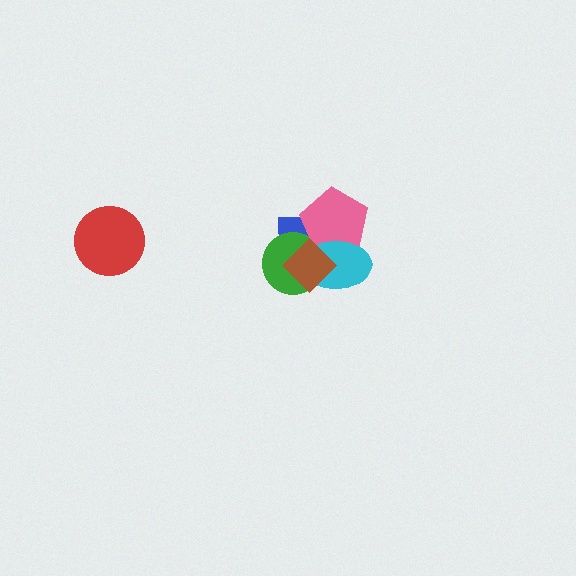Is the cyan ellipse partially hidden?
Yes, it is partially covered by another shape.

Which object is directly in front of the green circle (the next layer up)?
The pink pentagon is directly in front of the green circle.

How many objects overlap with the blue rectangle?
4 objects overlap with the blue rectangle.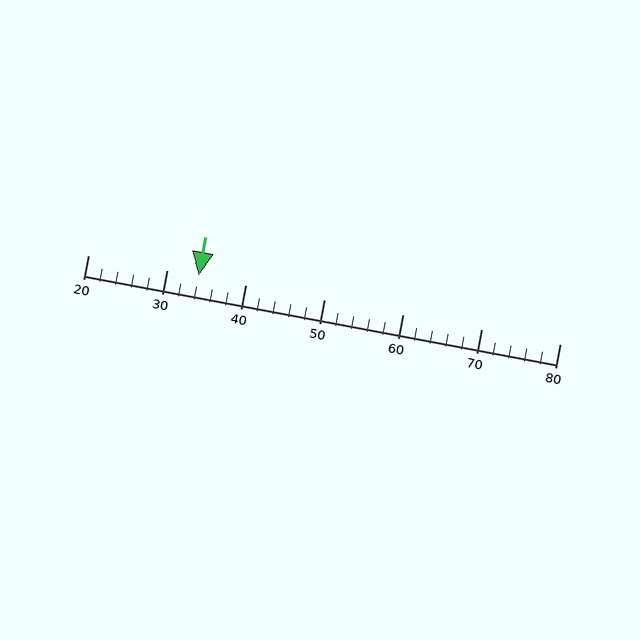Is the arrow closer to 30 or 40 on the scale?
The arrow is closer to 30.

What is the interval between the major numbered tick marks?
The major tick marks are spaced 10 units apart.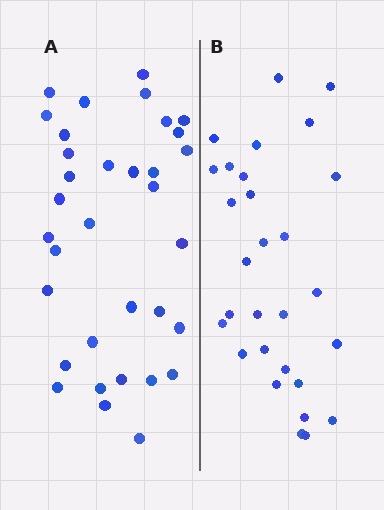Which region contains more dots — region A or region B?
Region A (the left region) has more dots.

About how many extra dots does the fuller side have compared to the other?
Region A has about 5 more dots than region B.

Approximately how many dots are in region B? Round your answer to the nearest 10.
About 30 dots. (The exact count is 29, which rounds to 30.)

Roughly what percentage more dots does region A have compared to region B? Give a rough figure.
About 15% more.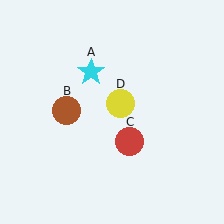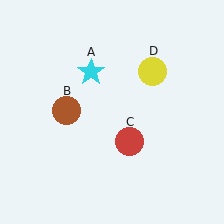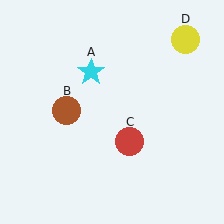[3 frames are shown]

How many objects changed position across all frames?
1 object changed position: yellow circle (object D).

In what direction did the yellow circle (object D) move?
The yellow circle (object D) moved up and to the right.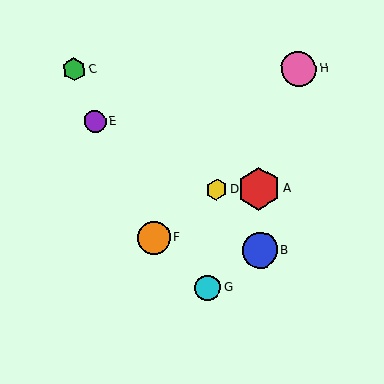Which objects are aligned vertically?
Objects A, B are aligned vertically.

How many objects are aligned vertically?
2 objects (A, B) are aligned vertically.